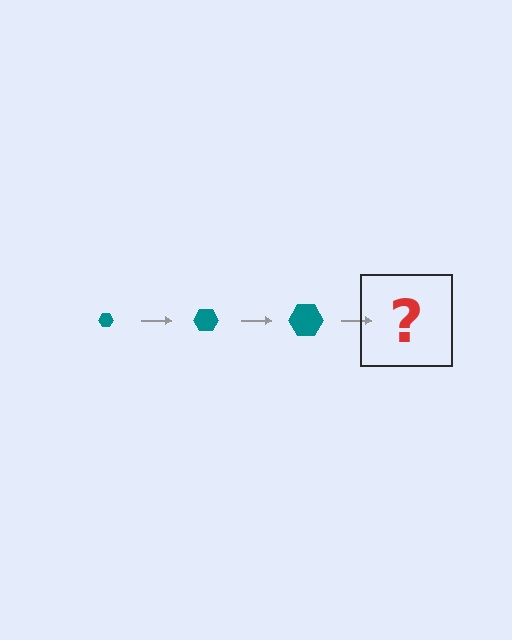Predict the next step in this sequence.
The next step is a teal hexagon, larger than the previous one.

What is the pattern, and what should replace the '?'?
The pattern is that the hexagon gets progressively larger each step. The '?' should be a teal hexagon, larger than the previous one.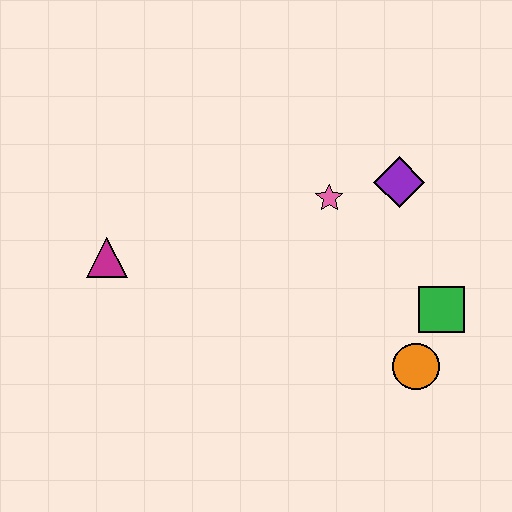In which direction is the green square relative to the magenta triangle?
The green square is to the right of the magenta triangle.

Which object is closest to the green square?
The orange circle is closest to the green square.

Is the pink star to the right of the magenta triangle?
Yes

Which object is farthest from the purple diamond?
The magenta triangle is farthest from the purple diamond.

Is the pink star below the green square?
No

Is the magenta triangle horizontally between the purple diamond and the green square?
No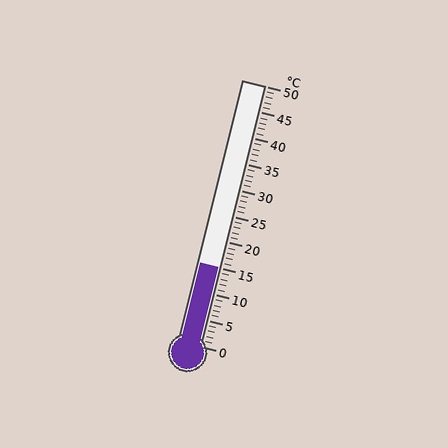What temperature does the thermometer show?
The thermometer shows approximately 15°C.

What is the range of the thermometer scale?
The thermometer scale ranges from 0°C to 50°C.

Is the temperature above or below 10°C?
The temperature is above 10°C.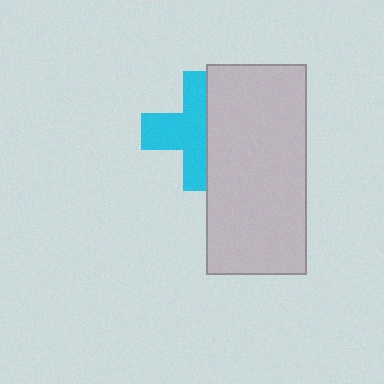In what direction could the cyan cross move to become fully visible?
The cyan cross could move left. That would shift it out from behind the light gray rectangle entirely.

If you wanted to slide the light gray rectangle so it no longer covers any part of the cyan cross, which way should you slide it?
Slide it right — that is the most direct way to separate the two shapes.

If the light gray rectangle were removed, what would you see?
You would see the complete cyan cross.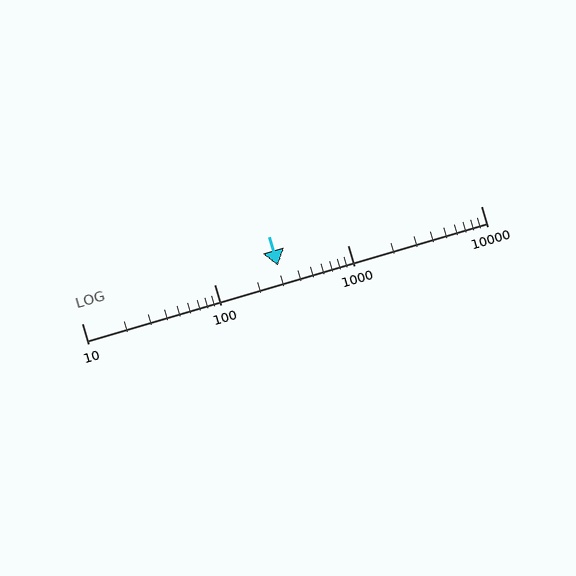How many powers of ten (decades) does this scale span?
The scale spans 3 decades, from 10 to 10000.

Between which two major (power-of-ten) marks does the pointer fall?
The pointer is between 100 and 1000.